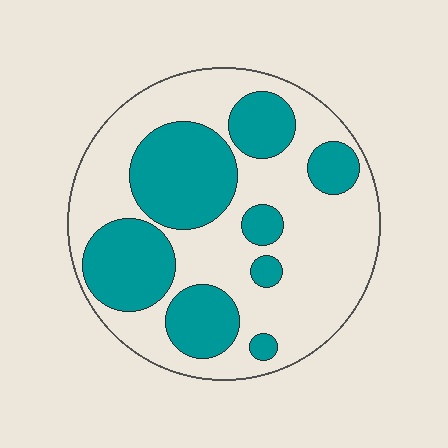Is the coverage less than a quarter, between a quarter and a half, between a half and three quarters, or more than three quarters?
Between a quarter and a half.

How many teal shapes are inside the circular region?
8.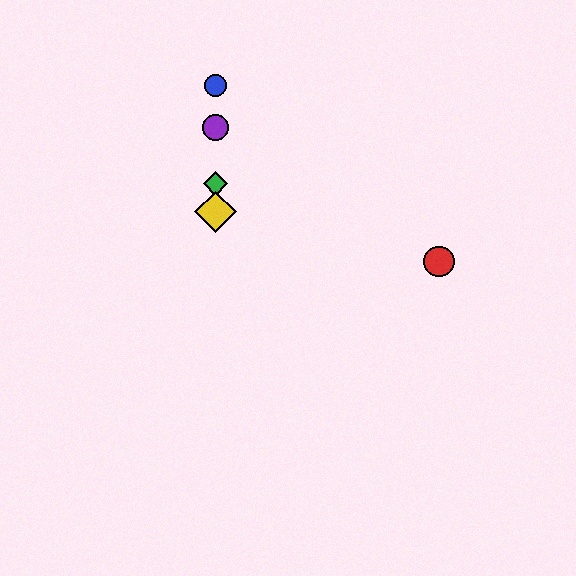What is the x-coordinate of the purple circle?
The purple circle is at x≈216.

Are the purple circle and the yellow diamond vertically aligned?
Yes, both are at x≈216.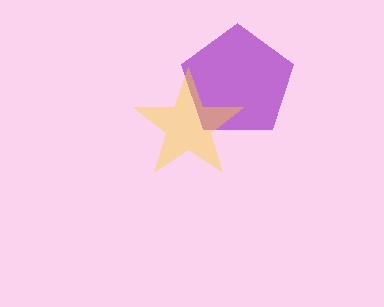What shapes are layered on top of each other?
The layered shapes are: a purple pentagon, a yellow star.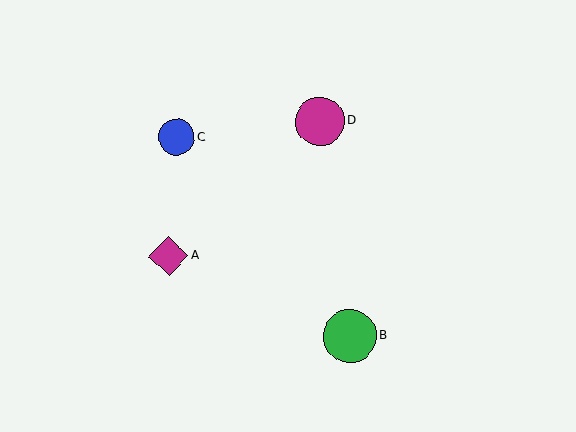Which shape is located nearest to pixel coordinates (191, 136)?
The blue circle (labeled C) at (176, 137) is nearest to that location.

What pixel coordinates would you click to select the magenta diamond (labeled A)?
Click at (169, 256) to select the magenta diamond A.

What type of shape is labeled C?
Shape C is a blue circle.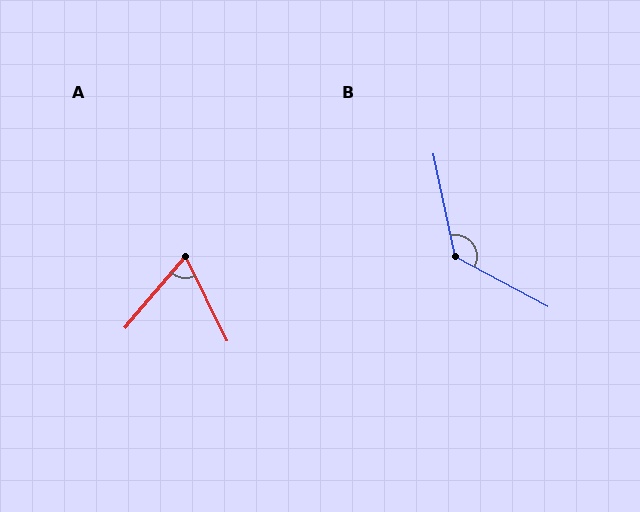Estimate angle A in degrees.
Approximately 67 degrees.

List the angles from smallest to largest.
A (67°), B (130°).